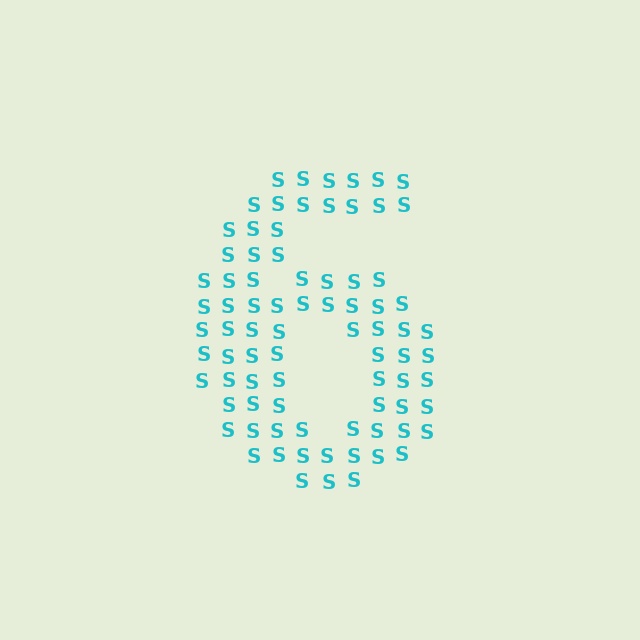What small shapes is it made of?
It is made of small letter S's.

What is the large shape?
The large shape is the digit 6.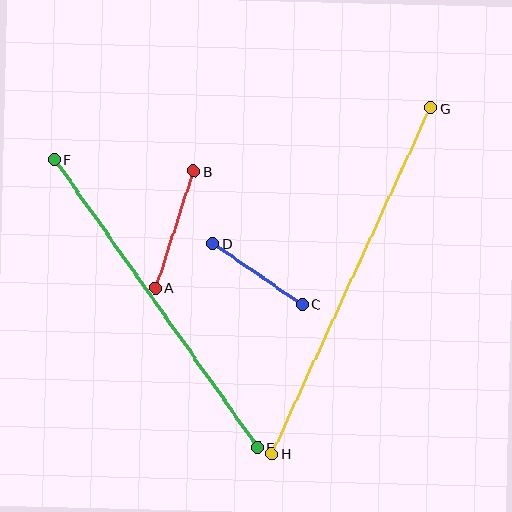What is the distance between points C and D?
The distance is approximately 108 pixels.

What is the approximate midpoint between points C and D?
The midpoint is at approximately (257, 274) pixels.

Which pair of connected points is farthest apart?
Points G and H are farthest apart.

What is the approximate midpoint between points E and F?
The midpoint is at approximately (156, 304) pixels.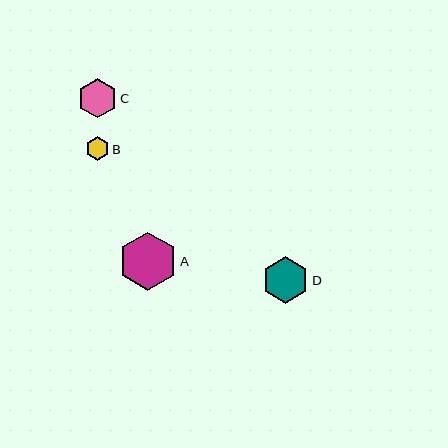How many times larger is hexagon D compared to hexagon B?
Hexagon D is approximately 2.0 times the size of hexagon B.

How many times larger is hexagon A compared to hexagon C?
Hexagon A is approximately 1.5 times the size of hexagon C.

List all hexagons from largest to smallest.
From largest to smallest: A, D, C, B.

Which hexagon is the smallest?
Hexagon B is the smallest with a size of approximately 24 pixels.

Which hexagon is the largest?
Hexagon A is the largest with a size of approximately 58 pixels.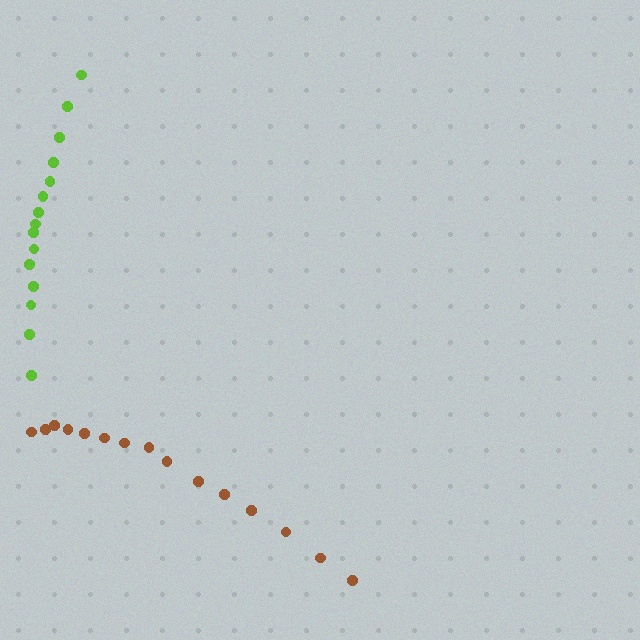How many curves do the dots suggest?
There are 2 distinct paths.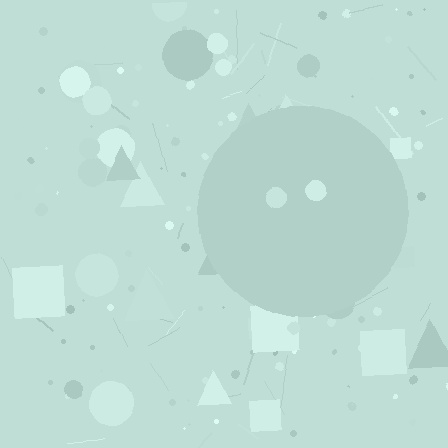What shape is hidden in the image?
A circle is hidden in the image.